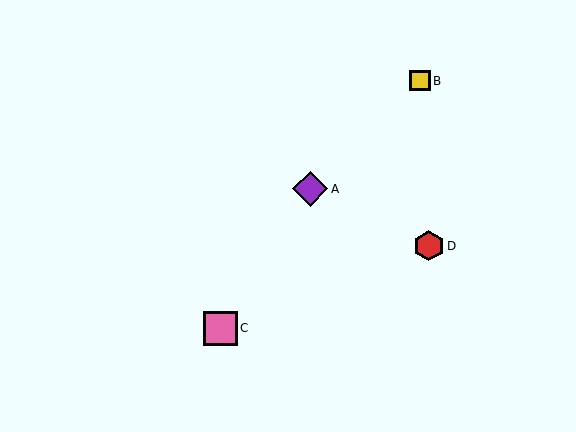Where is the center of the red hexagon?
The center of the red hexagon is at (429, 246).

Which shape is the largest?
The purple diamond (labeled A) is the largest.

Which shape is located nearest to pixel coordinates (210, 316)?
The pink square (labeled C) at (220, 328) is nearest to that location.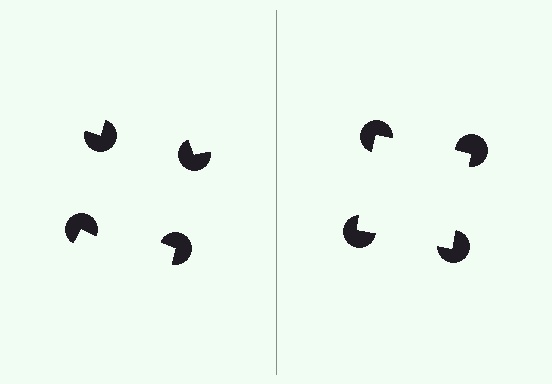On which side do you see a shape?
An illusory square appears on the right side. On the left side the wedge cuts are rotated, so no coherent shape forms.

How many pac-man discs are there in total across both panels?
8 — 4 on each side.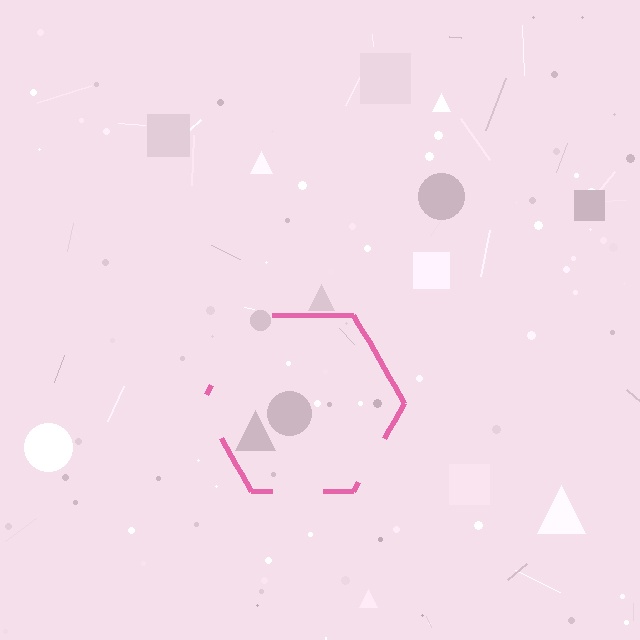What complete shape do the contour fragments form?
The contour fragments form a hexagon.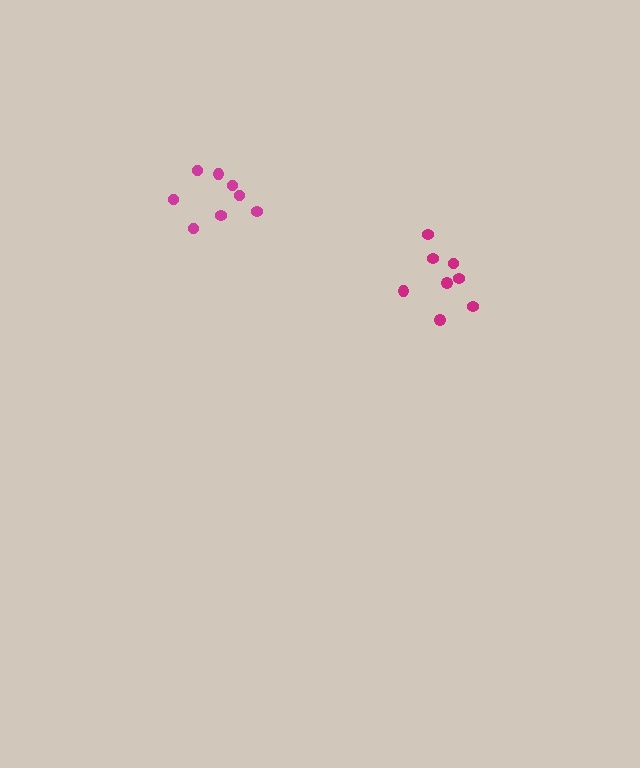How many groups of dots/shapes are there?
There are 2 groups.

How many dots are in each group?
Group 1: 8 dots, Group 2: 8 dots (16 total).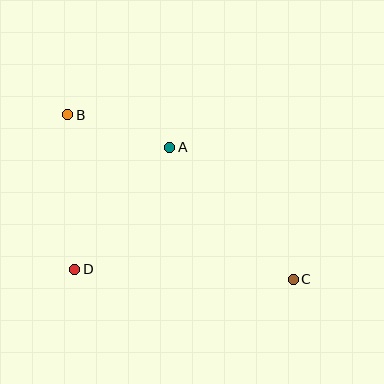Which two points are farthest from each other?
Points B and C are farthest from each other.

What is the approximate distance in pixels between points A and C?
The distance between A and C is approximately 181 pixels.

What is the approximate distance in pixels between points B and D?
The distance between B and D is approximately 155 pixels.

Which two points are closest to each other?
Points A and B are closest to each other.